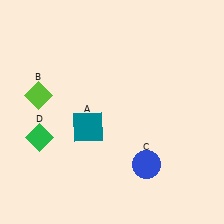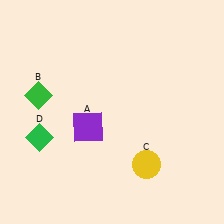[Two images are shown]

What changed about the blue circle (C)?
In Image 1, C is blue. In Image 2, it changed to yellow.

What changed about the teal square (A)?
In Image 1, A is teal. In Image 2, it changed to purple.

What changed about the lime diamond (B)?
In Image 1, B is lime. In Image 2, it changed to green.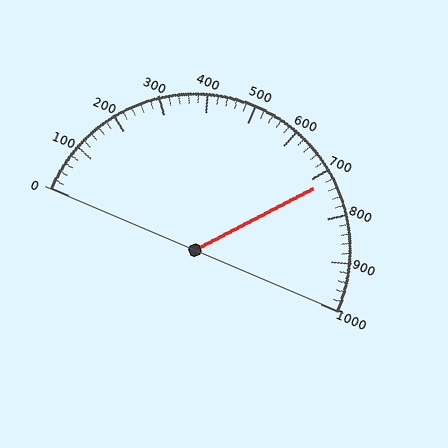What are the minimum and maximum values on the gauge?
The gauge ranges from 0 to 1000.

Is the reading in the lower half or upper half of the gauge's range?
The reading is in the upper half of the range (0 to 1000).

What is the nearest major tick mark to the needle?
The nearest major tick mark is 700.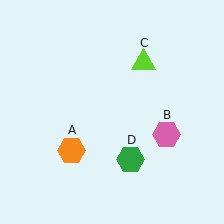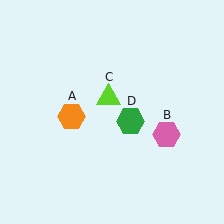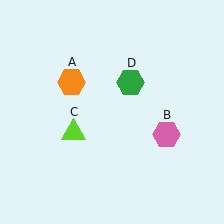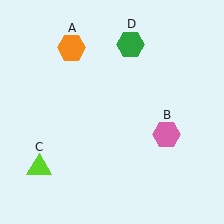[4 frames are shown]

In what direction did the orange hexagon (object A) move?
The orange hexagon (object A) moved up.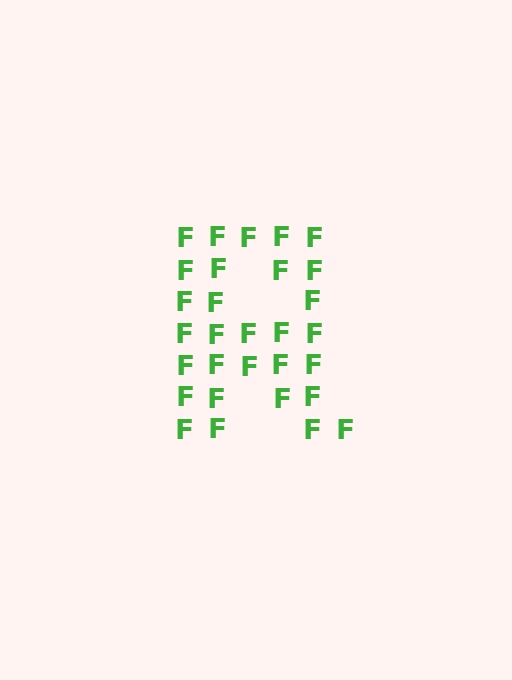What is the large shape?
The large shape is the letter R.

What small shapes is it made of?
It is made of small letter F's.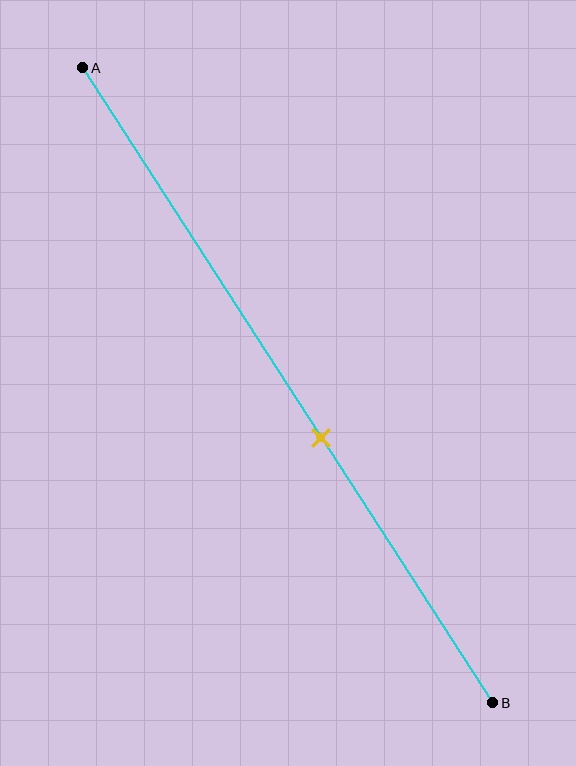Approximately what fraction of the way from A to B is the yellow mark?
The yellow mark is approximately 60% of the way from A to B.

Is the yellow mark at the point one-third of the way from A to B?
No, the mark is at about 60% from A, not at the 33% one-third point.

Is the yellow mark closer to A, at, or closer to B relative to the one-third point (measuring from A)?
The yellow mark is closer to point B than the one-third point of segment AB.